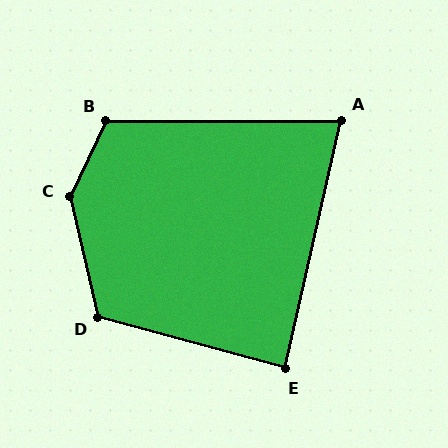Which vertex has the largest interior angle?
C, at approximately 141 degrees.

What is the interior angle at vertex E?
Approximately 87 degrees (approximately right).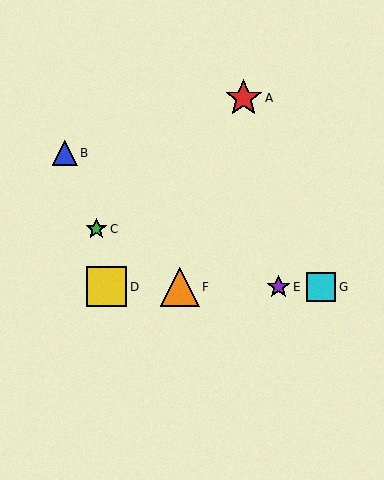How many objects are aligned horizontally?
4 objects (D, E, F, G) are aligned horizontally.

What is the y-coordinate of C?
Object C is at y≈229.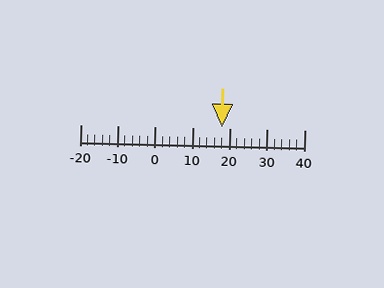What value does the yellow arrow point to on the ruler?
The yellow arrow points to approximately 18.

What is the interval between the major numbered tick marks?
The major tick marks are spaced 10 units apart.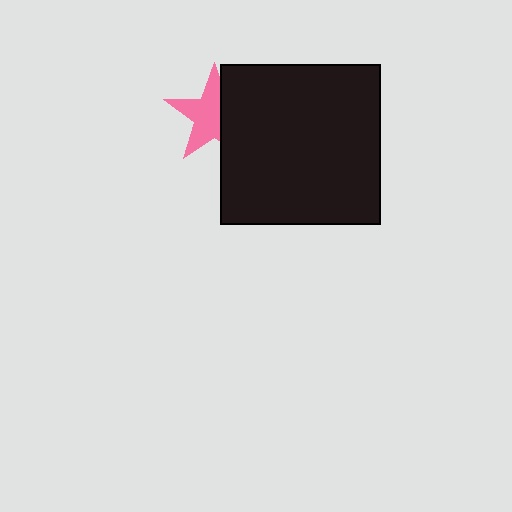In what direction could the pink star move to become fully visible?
The pink star could move left. That would shift it out from behind the black square entirely.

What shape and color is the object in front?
The object in front is a black square.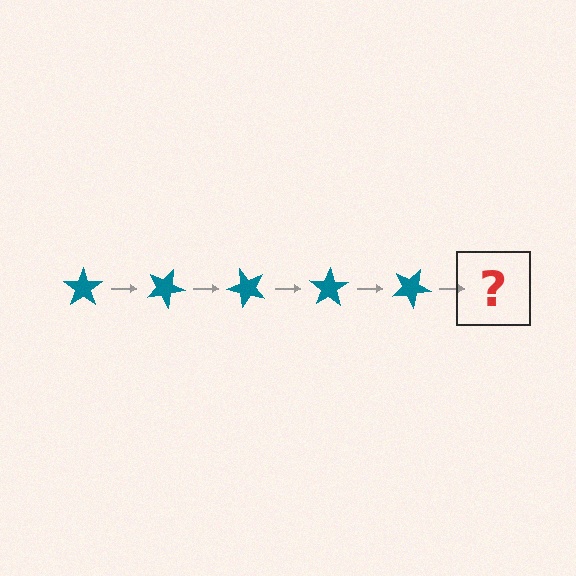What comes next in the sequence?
The next element should be a teal star rotated 125 degrees.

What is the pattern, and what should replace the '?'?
The pattern is that the star rotates 25 degrees each step. The '?' should be a teal star rotated 125 degrees.